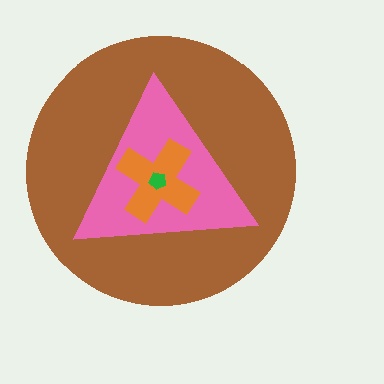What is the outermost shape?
The brown circle.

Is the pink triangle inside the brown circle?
Yes.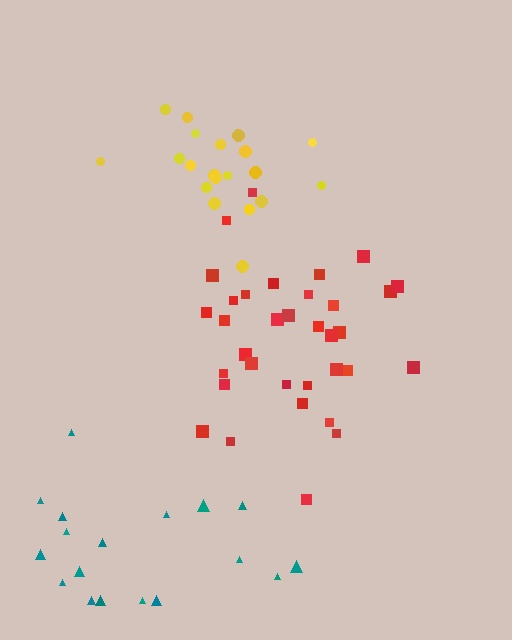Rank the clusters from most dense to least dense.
yellow, red, teal.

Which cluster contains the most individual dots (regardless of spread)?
Red (35).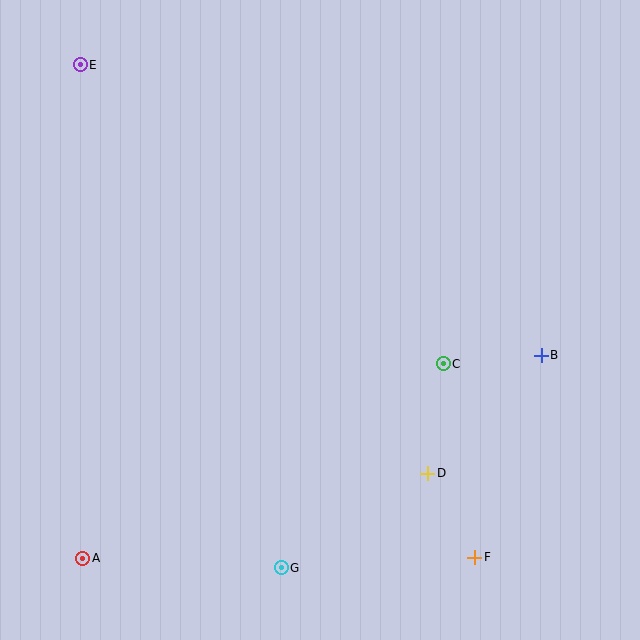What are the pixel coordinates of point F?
Point F is at (475, 557).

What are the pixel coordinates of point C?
Point C is at (443, 364).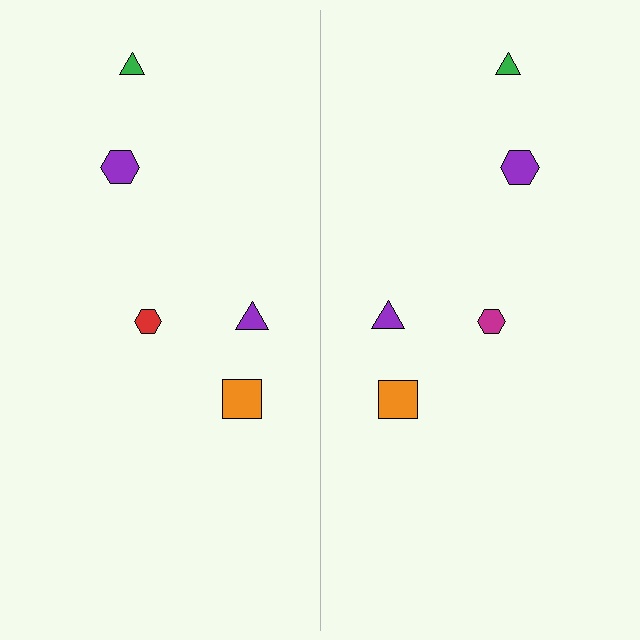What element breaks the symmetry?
The magenta hexagon on the right side breaks the symmetry — its mirror counterpart is red.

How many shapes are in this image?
There are 10 shapes in this image.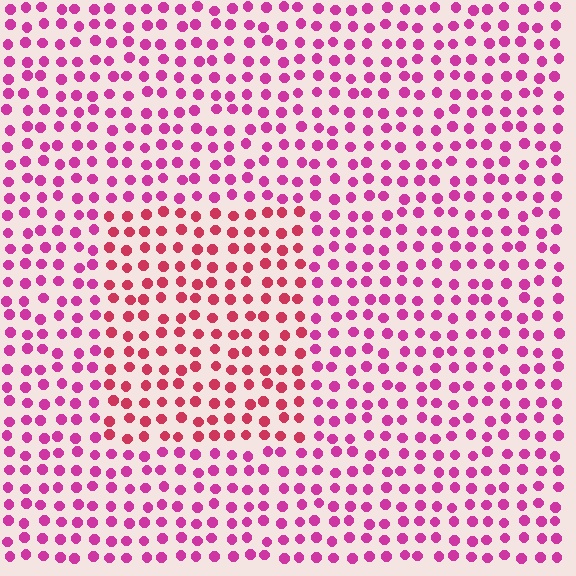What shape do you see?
I see a rectangle.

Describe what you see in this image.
The image is filled with small magenta elements in a uniform arrangement. A rectangle-shaped region is visible where the elements are tinted to a slightly different hue, forming a subtle color boundary.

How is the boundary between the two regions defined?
The boundary is defined purely by a slight shift in hue (about 29 degrees). Spacing, size, and orientation are identical on both sides.